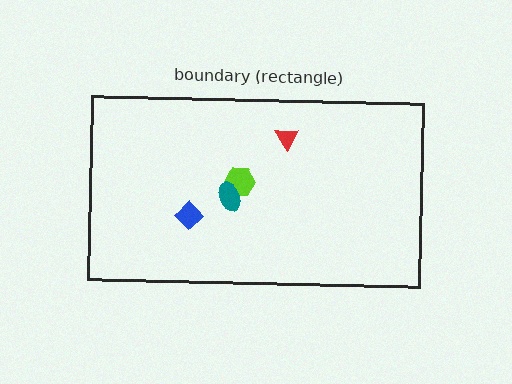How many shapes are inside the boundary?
4 inside, 0 outside.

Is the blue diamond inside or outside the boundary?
Inside.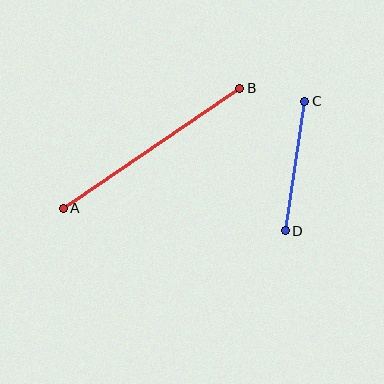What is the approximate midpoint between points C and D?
The midpoint is at approximately (295, 166) pixels.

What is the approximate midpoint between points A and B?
The midpoint is at approximately (151, 148) pixels.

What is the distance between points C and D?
The distance is approximately 131 pixels.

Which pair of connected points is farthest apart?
Points A and B are farthest apart.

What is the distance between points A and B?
The distance is approximately 214 pixels.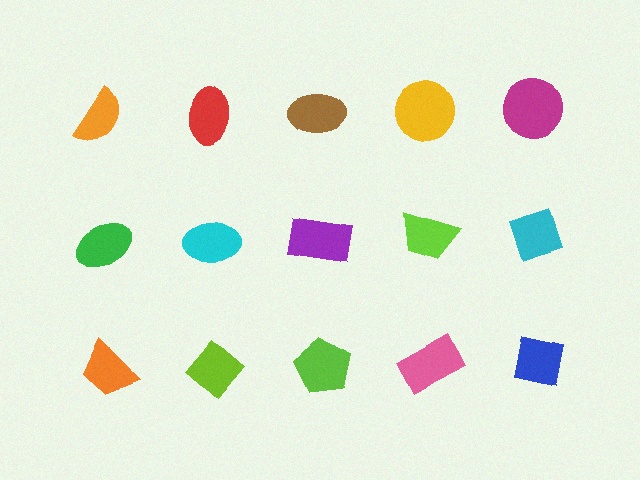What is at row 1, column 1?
An orange semicircle.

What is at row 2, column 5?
A cyan diamond.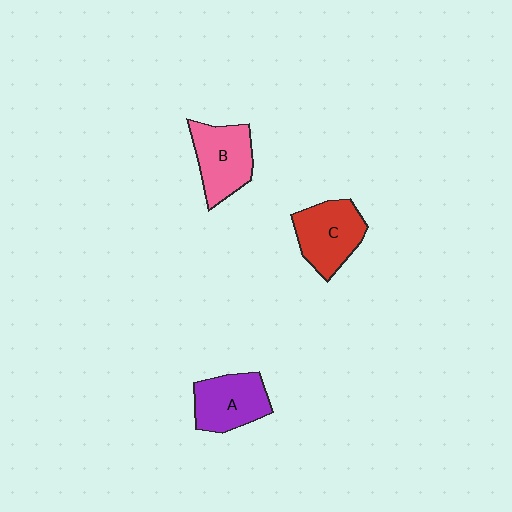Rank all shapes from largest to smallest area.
From largest to smallest: C (red), B (pink), A (purple).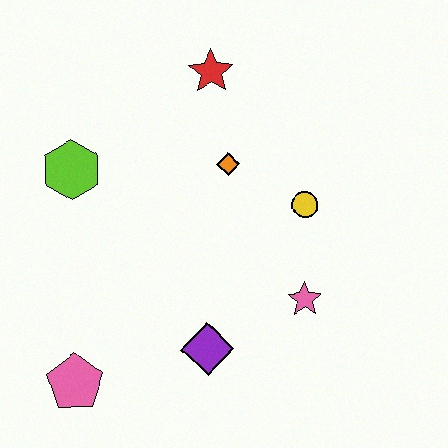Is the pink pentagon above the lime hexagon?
No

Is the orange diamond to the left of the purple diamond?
No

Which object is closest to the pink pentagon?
The purple diamond is closest to the pink pentagon.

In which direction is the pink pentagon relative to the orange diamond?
The pink pentagon is below the orange diamond.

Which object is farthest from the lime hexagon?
The pink star is farthest from the lime hexagon.